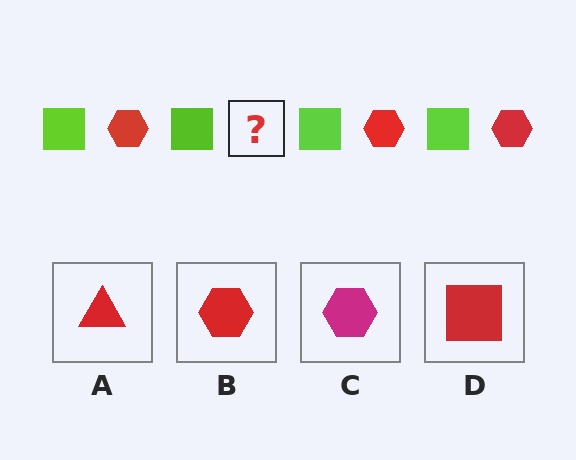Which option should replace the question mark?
Option B.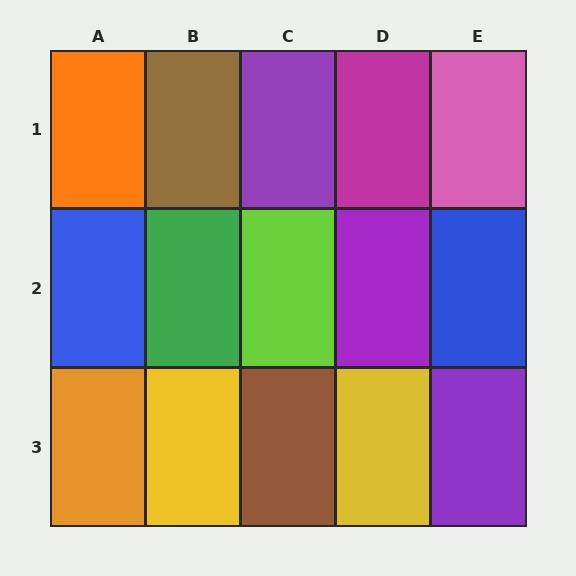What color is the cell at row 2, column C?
Lime.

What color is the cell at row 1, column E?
Pink.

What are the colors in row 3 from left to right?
Orange, yellow, brown, yellow, purple.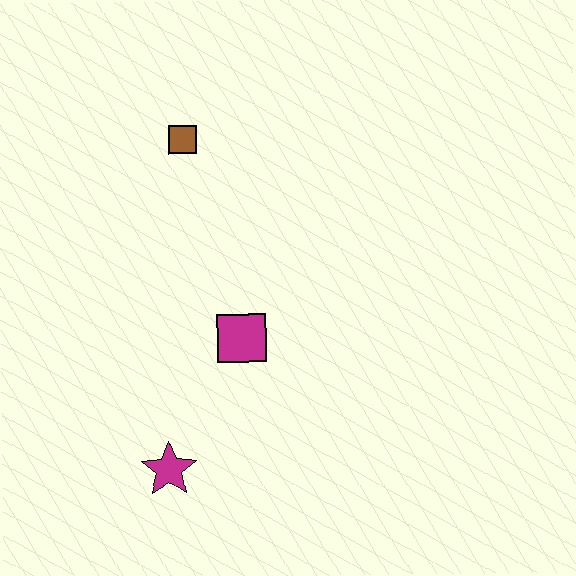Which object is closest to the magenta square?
The magenta star is closest to the magenta square.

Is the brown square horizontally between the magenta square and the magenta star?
Yes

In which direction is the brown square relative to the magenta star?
The brown square is above the magenta star.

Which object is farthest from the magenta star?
The brown square is farthest from the magenta star.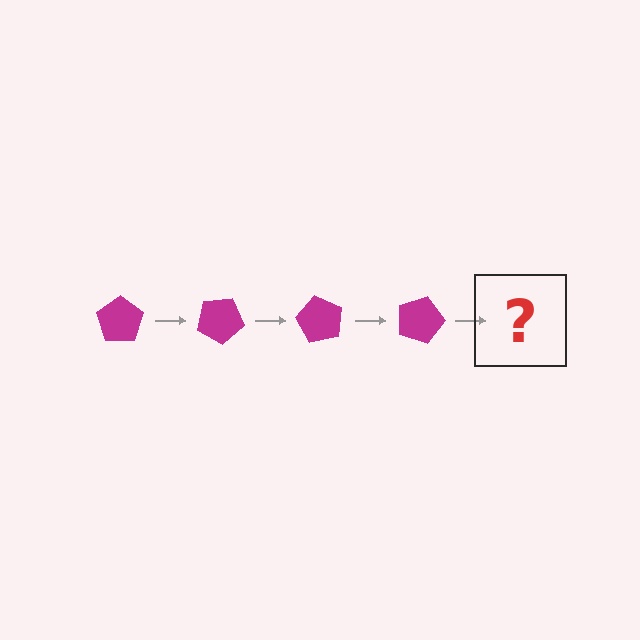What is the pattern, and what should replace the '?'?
The pattern is that the pentagon rotates 30 degrees each step. The '?' should be a magenta pentagon rotated 120 degrees.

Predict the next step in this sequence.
The next step is a magenta pentagon rotated 120 degrees.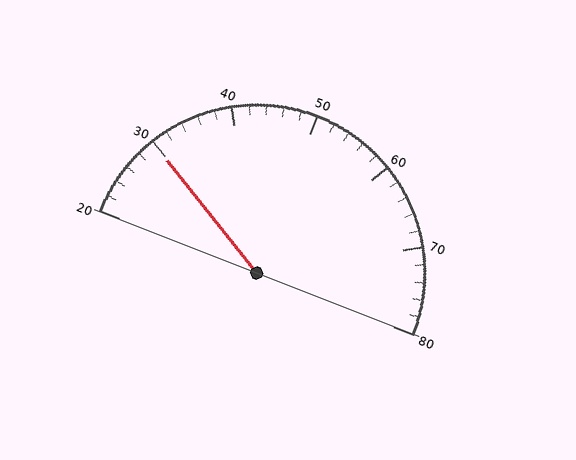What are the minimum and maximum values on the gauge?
The gauge ranges from 20 to 80.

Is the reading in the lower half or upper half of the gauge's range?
The reading is in the lower half of the range (20 to 80).